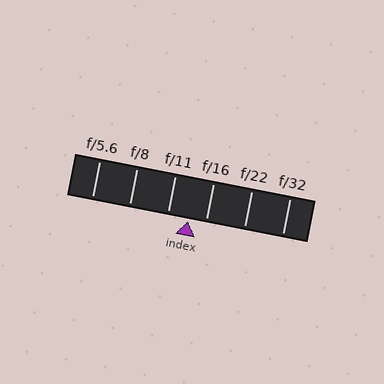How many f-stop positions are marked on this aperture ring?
There are 6 f-stop positions marked.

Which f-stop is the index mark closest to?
The index mark is closest to f/16.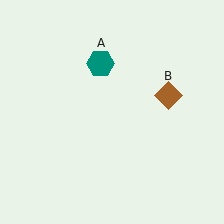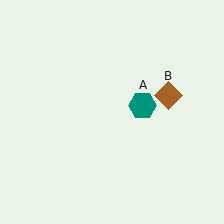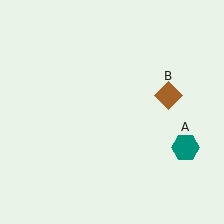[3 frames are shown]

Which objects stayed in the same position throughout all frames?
Brown diamond (object B) remained stationary.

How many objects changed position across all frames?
1 object changed position: teal hexagon (object A).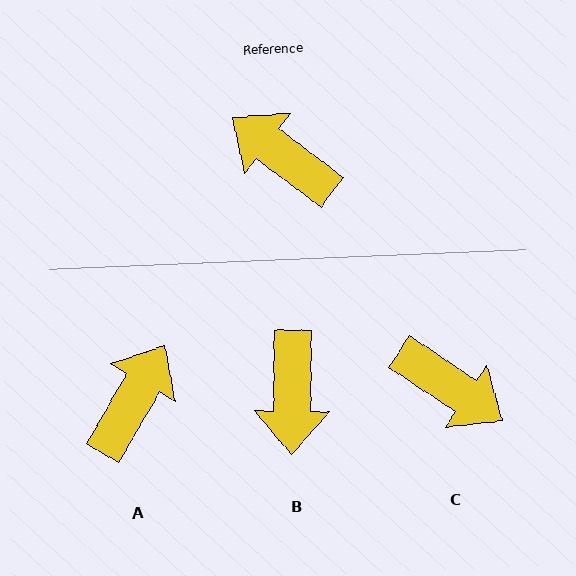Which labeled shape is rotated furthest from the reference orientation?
C, about 177 degrees away.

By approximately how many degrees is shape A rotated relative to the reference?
Approximately 83 degrees clockwise.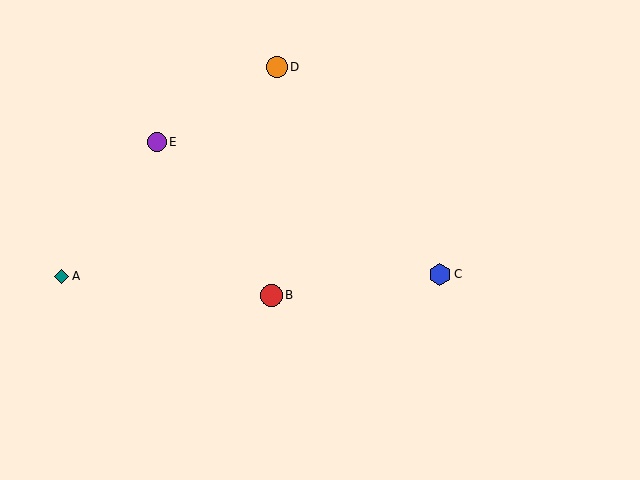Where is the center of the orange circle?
The center of the orange circle is at (277, 67).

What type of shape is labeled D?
Shape D is an orange circle.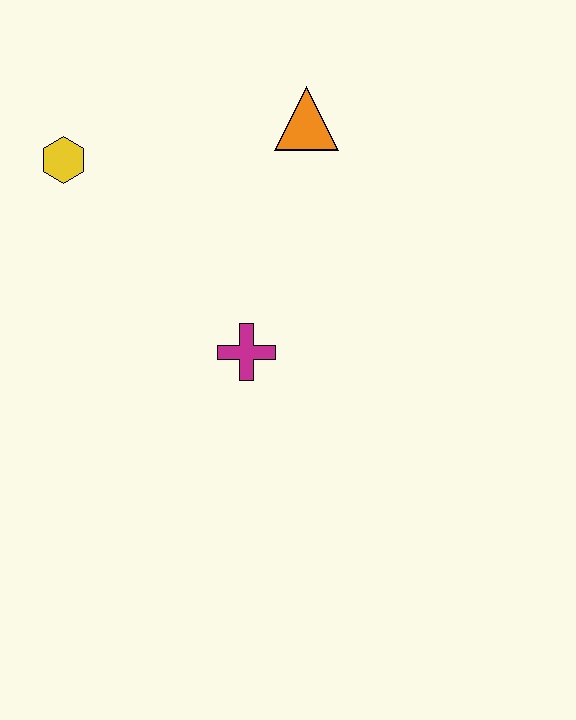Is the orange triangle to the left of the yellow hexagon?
No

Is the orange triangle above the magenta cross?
Yes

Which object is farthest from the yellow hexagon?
The magenta cross is farthest from the yellow hexagon.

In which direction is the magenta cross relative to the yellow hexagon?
The magenta cross is below the yellow hexagon.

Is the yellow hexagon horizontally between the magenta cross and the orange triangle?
No